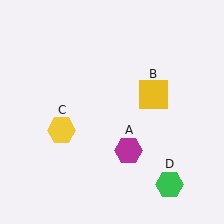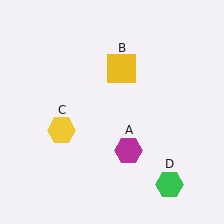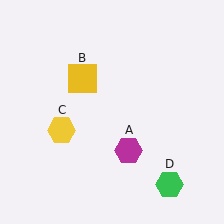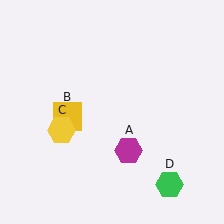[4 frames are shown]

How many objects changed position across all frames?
1 object changed position: yellow square (object B).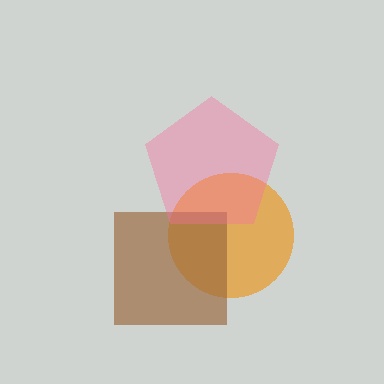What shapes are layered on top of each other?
The layered shapes are: an orange circle, a brown square, a pink pentagon.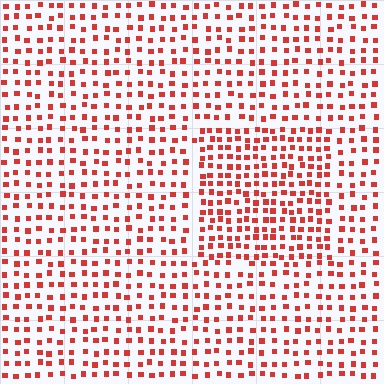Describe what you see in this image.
The image contains small red elements arranged at two different densities. A rectangle-shaped region is visible where the elements are more densely packed than the surrounding area.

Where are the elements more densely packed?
The elements are more densely packed inside the rectangle boundary.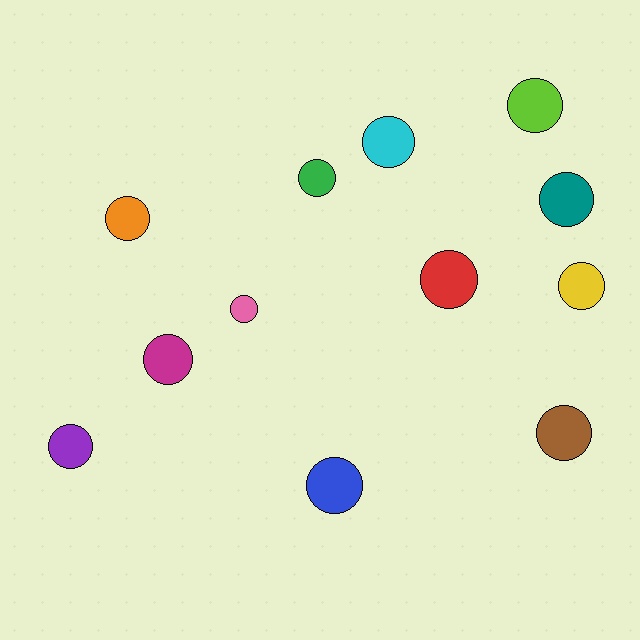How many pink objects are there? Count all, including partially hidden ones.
There is 1 pink object.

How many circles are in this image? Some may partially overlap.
There are 12 circles.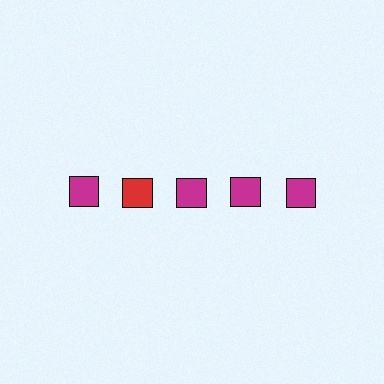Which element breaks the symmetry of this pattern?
The red square in the top row, second from left column breaks the symmetry. All other shapes are magenta squares.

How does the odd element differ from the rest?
It has a different color: red instead of magenta.